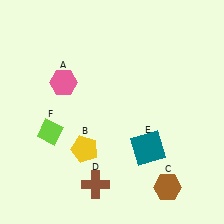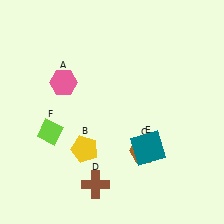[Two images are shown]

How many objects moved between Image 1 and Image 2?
1 object moved between the two images.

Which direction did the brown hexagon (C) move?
The brown hexagon (C) moved up.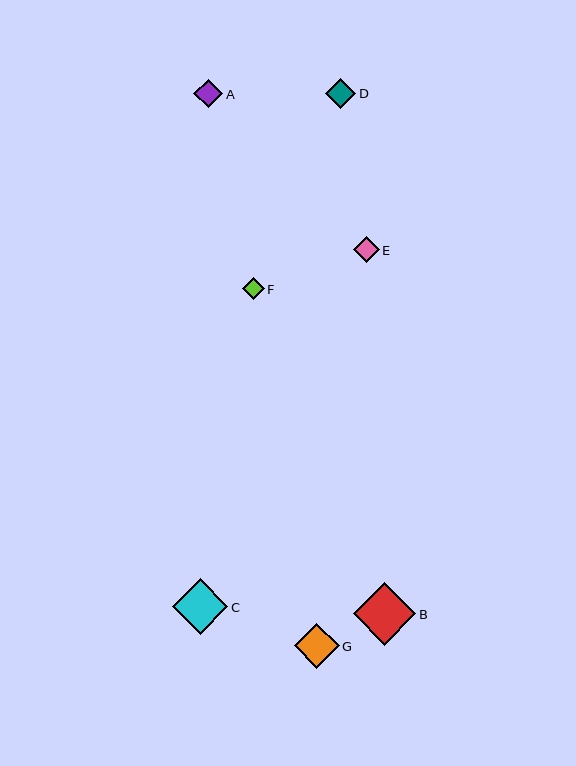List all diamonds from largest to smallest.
From largest to smallest: B, C, G, D, A, E, F.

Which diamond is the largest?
Diamond B is the largest with a size of approximately 63 pixels.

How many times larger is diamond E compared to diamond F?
Diamond E is approximately 1.2 times the size of diamond F.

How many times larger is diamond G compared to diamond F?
Diamond G is approximately 2.0 times the size of diamond F.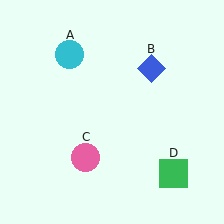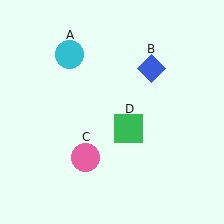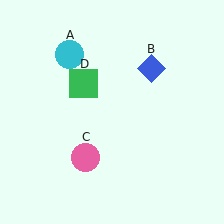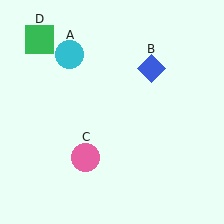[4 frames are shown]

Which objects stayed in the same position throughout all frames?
Cyan circle (object A) and blue diamond (object B) and pink circle (object C) remained stationary.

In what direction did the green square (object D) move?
The green square (object D) moved up and to the left.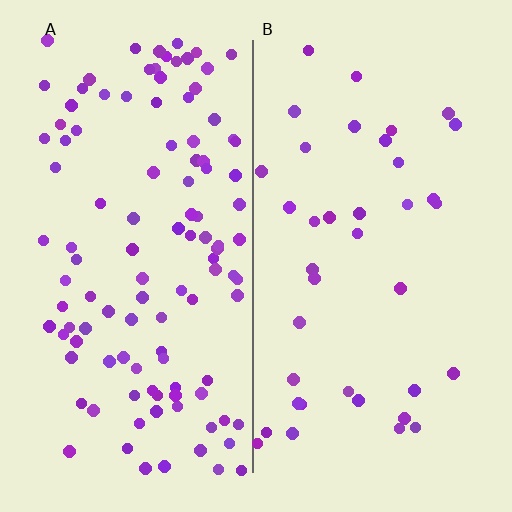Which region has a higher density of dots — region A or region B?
A (the left).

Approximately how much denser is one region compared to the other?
Approximately 2.9× — region A over region B.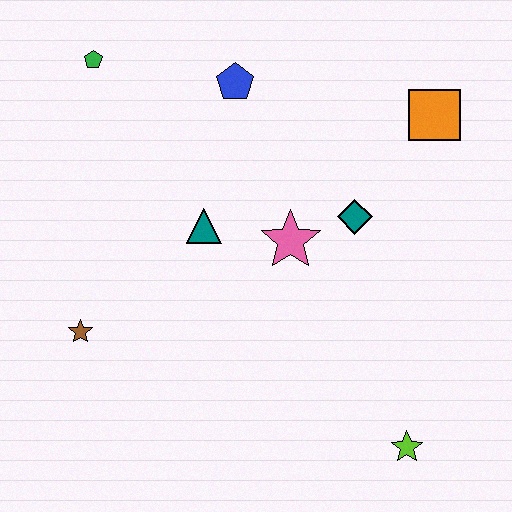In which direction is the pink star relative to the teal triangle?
The pink star is to the right of the teal triangle.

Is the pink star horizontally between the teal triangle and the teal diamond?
Yes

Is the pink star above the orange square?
No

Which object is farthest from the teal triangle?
The lime star is farthest from the teal triangle.